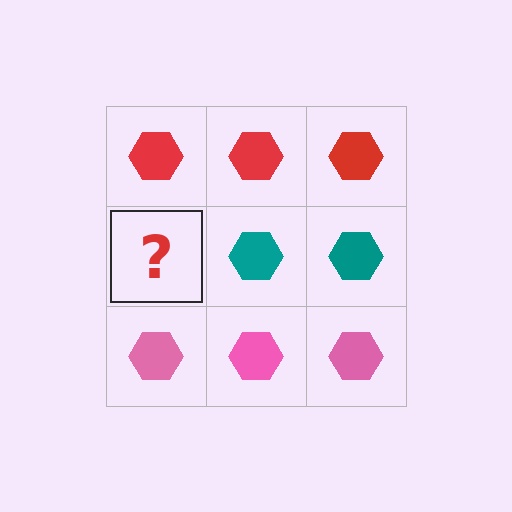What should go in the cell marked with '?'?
The missing cell should contain a teal hexagon.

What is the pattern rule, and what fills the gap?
The rule is that each row has a consistent color. The gap should be filled with a teal hexagon.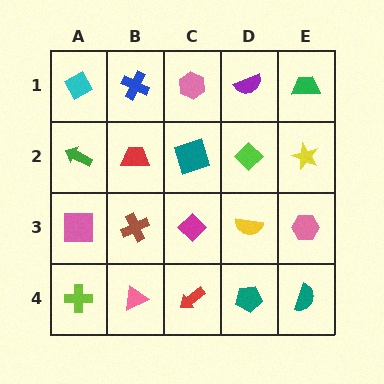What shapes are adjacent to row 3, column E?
A yellow star (row 2, column E), a teal semicircle (row 4, column E), a yellow semicircle (row 3, column D).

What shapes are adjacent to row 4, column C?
A magenta diamond (row 3, column C), a pink triangle (row 4, column B), a teal pentagon (row 4, column D).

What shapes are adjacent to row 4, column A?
A pink square (row 3, column A), a pink triangle (row 4, column B).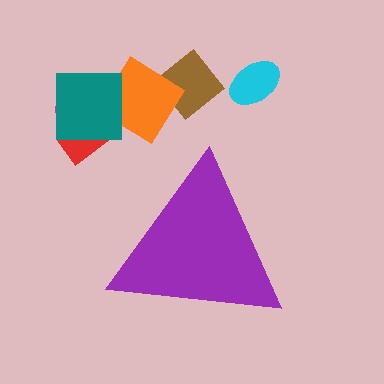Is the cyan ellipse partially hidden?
No, the cyan ellipse is fully visible.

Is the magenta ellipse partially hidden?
No, the magenta ellipse is fully visible.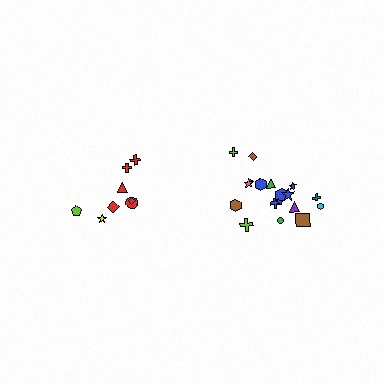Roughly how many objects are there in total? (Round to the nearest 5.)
Roughly 25 objects in total.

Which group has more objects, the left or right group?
The right group.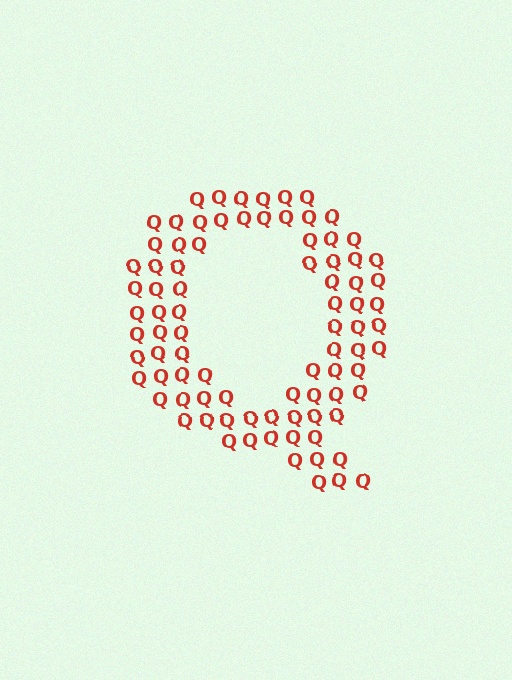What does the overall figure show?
The overall figure shows the letter Q.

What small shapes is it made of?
It is made of small letter Q's.